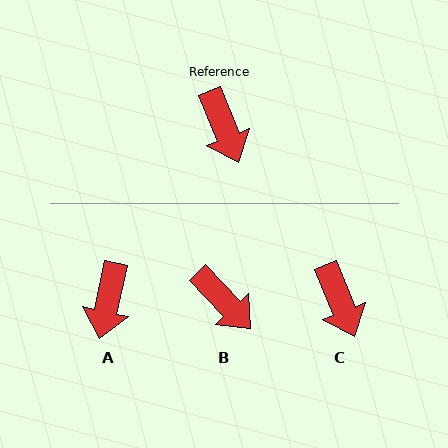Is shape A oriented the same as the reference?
No, it is off by about 34 degrees.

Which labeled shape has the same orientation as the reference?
C.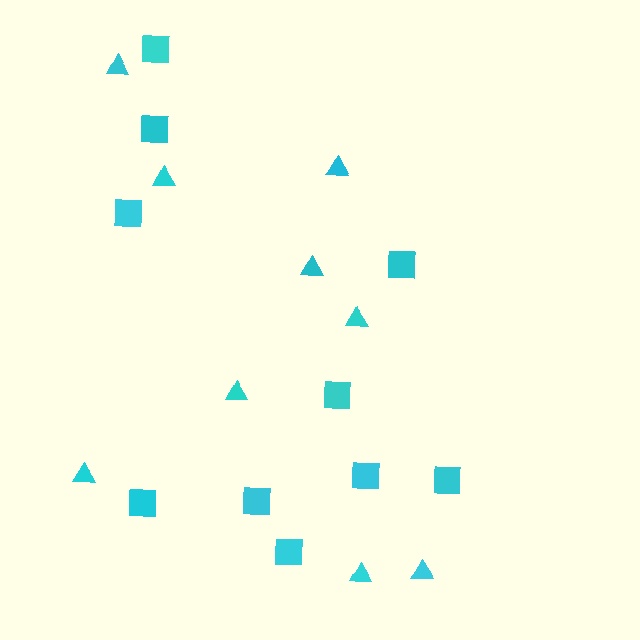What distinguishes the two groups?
There are 2 groups: one group of squares (10) and one group of triangles (9).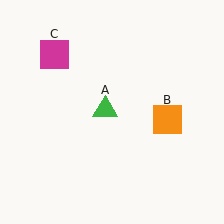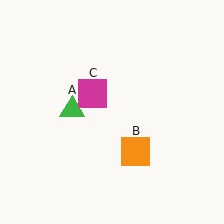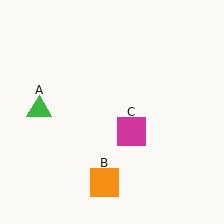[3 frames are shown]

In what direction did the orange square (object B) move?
The orange square (object B) moved down and to the left.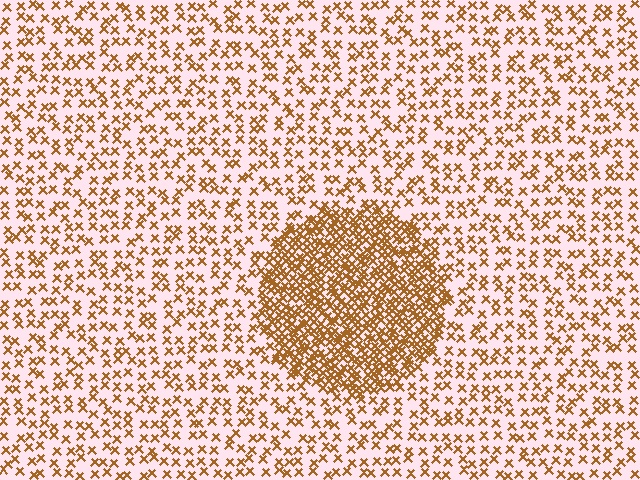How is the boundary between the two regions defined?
The boundary is defined by a change in element density (approximately 2.8x ratio). All elements are the same color, size, and shape.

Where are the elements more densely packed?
The elements are more densely packed inside the circle boundary.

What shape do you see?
I see a circle.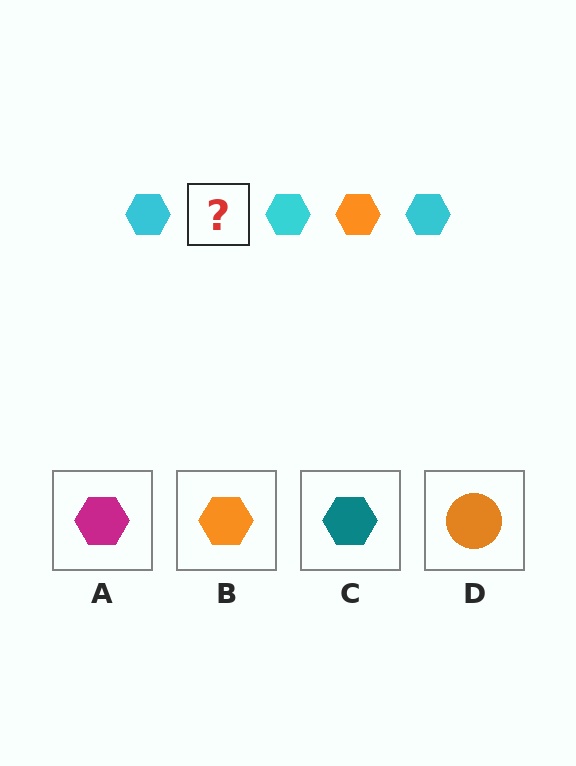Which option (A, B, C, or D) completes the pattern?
B.